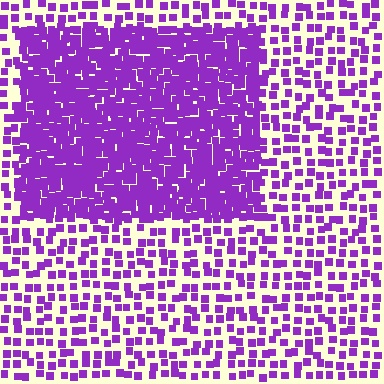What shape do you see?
I see a rectangle.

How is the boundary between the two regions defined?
The boundary is defined by a change in element density (approximately 2.7x ratio). All elements are the same color, size, and shape.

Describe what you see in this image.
The image contains small purple elements arranged at two different densities. A rectangle-shaped region is visible where the elements are more densely packed than the surrounding area.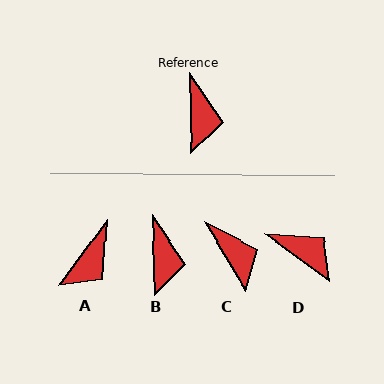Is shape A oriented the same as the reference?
No, it is off by about 37 degrees.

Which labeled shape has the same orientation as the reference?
B.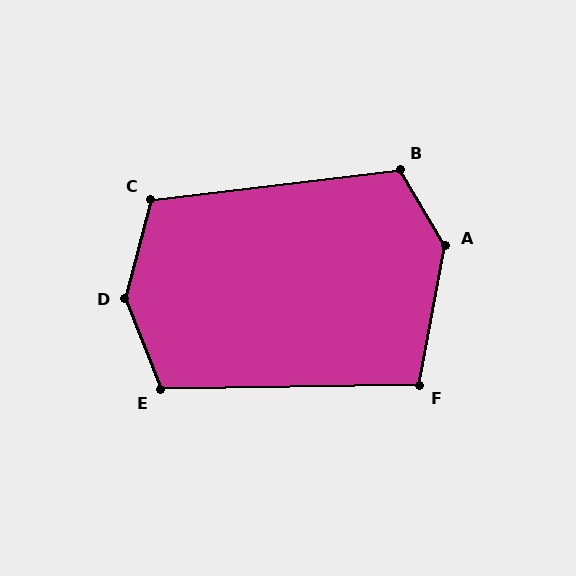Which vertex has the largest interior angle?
D, at approximately 144 degrees.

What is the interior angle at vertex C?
Approximately 111 degrees (obtuse).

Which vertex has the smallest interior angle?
F, at approximately 102 degrees.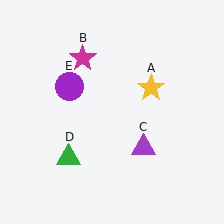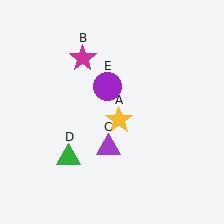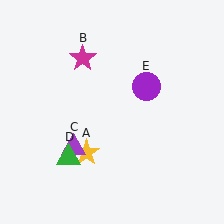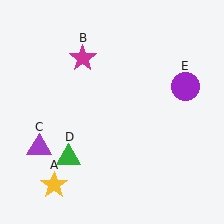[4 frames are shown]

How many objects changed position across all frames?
3 objects changed position: yellow star (object A), purple triangle (object C), purple circle (object E).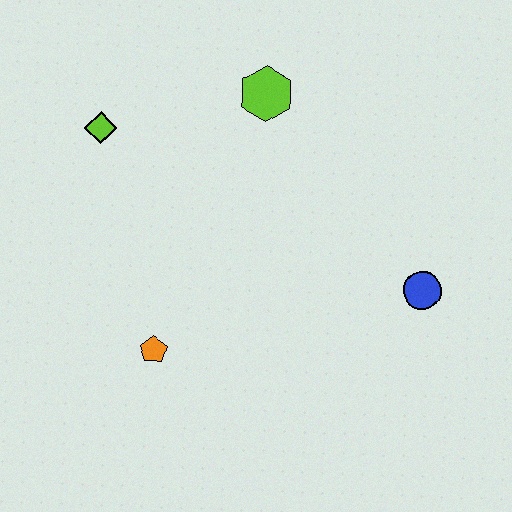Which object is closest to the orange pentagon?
The lime diamond is closest to the orange pentagon.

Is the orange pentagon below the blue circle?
Yes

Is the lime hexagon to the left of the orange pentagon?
No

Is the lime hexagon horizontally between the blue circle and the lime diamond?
Yes